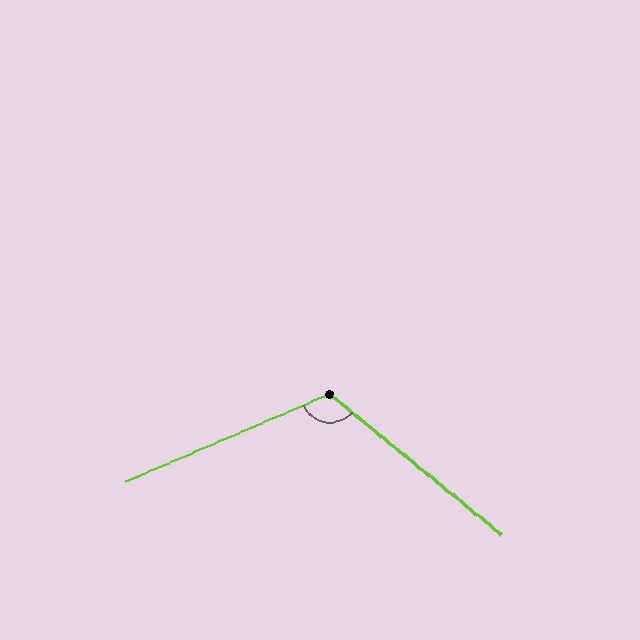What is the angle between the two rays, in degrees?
Approximately 117 degrees.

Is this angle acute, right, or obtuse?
It is obtuse.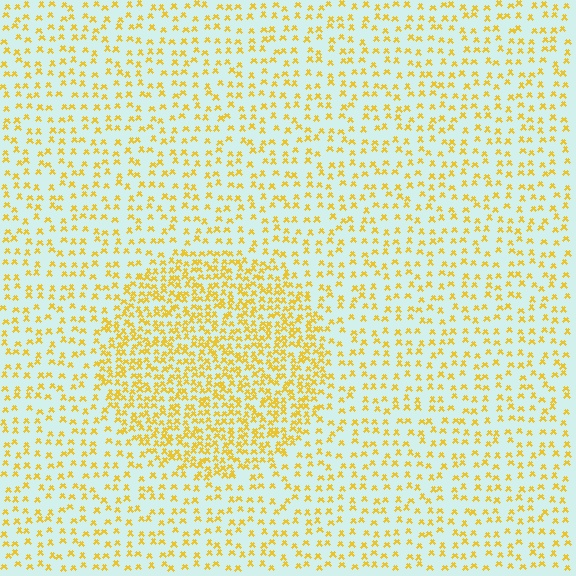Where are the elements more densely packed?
The elements are more densely packed inside the circle boundary.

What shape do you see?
I see a circle.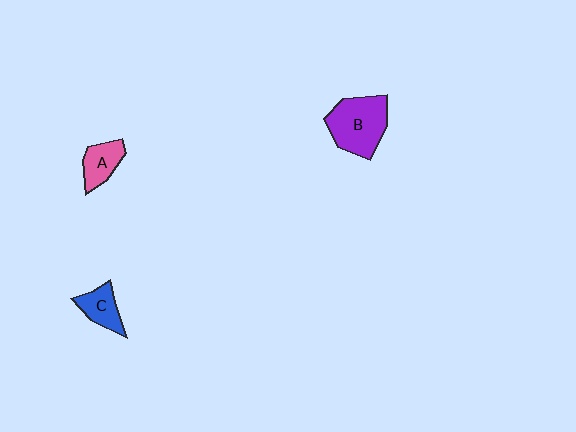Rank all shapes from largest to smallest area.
From largest to smallest: B (purple), A (pink), C (blue).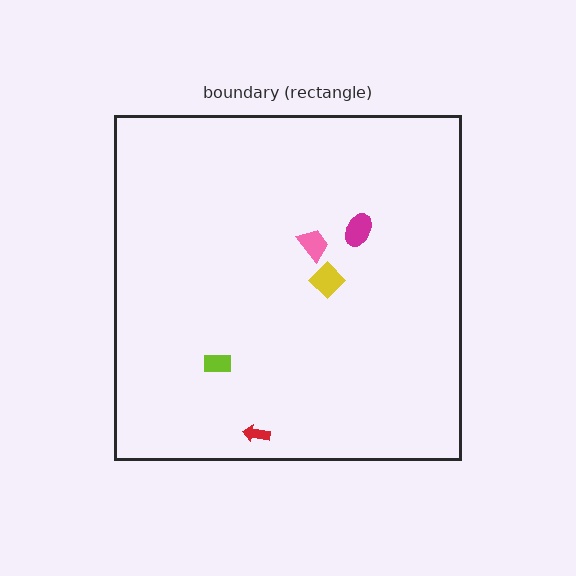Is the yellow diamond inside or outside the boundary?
Inside.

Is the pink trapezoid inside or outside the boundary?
Inside.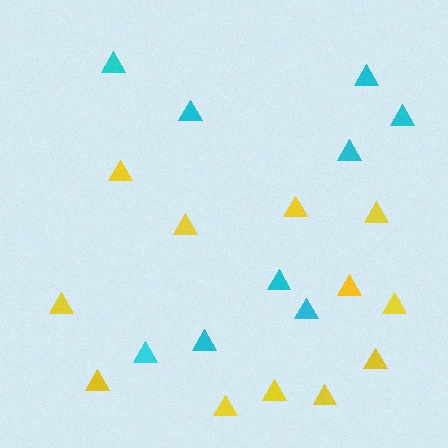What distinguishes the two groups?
There are 2 groups: one group of cyan triangles (9) and one group of yellow triangles (12).